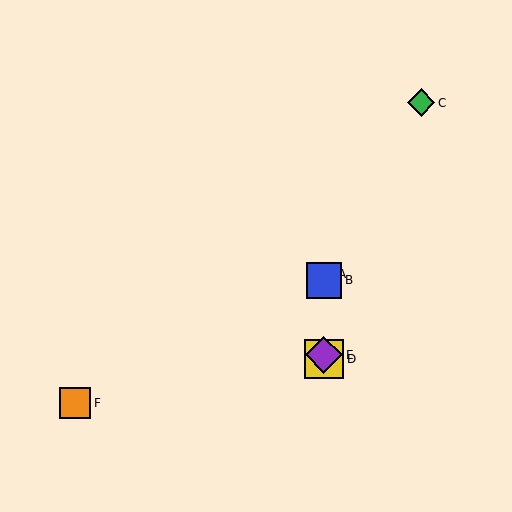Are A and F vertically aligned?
No, A is at x≈324 and F is at x≈75.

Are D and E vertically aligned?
Yes, both are at x≈324.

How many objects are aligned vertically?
4 objects (A, B, D, E) are aligned vertically.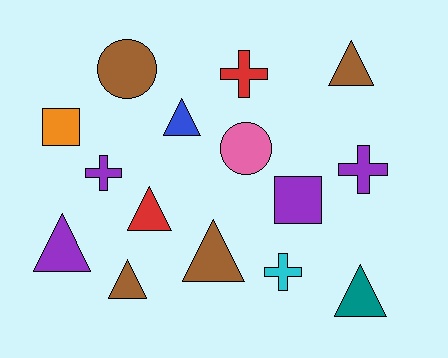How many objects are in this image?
There are 15 objects.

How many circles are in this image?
There are 2 circles.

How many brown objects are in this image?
There are 4 brown objects.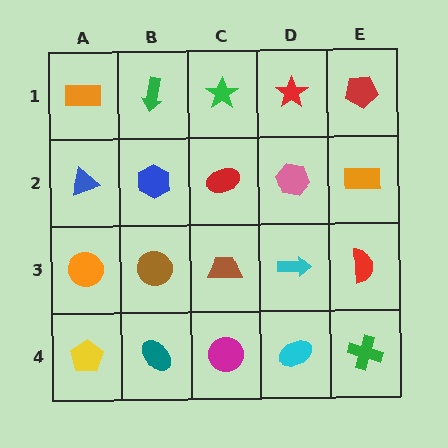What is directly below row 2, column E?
A red semicircle.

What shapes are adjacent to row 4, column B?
A brown circle (row 3, column B), a yellow pentagon (row 4, column A), a magenta circle (row 4, column C).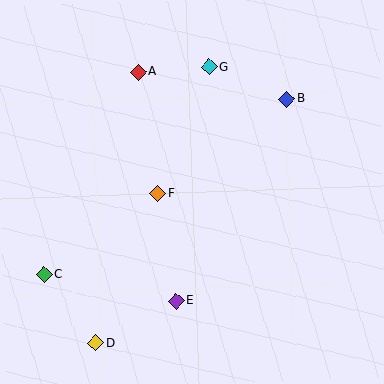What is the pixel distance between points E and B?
The distance between E and B is 230 pixels.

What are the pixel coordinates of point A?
Point A is at (138, 72).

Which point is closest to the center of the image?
Point F at (158, 193) is closest to the center.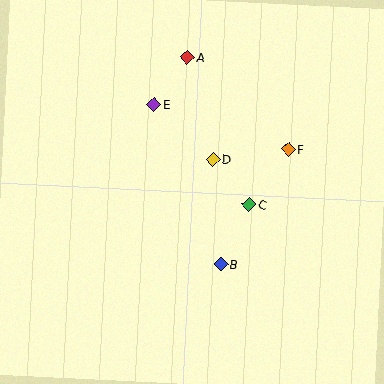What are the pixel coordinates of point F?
Point F is at (288, 149).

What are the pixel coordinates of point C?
Point C is at (249, 205).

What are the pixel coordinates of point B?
Point B is at (221, 264).